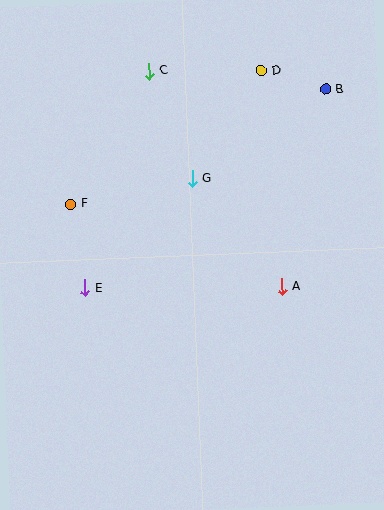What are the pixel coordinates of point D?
Point D is at (261, 71).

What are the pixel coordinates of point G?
Point G is at (192, 179).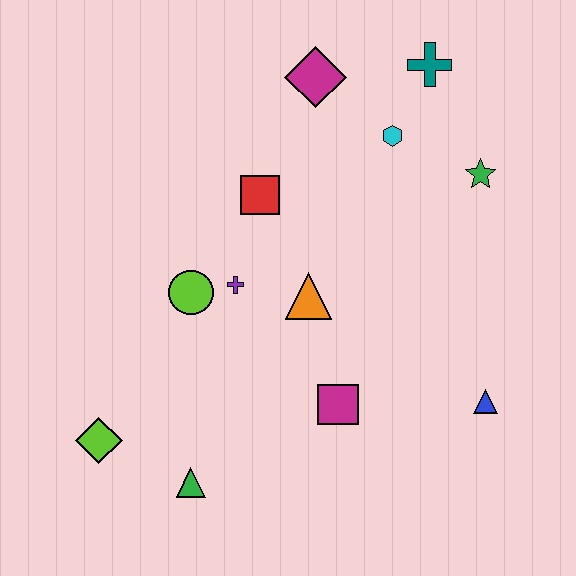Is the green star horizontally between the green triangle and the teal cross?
No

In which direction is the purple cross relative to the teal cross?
The purple cross is below the teal cross.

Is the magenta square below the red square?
Yes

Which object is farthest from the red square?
The blue triangle is farthest from the red square.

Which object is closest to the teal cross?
The cyan hexagon is closest to the teal cross.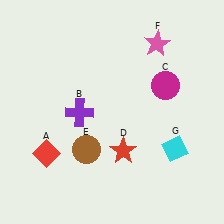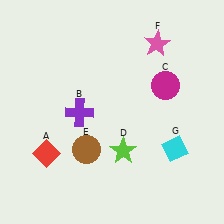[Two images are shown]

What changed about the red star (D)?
In Image 1, D is red. In Image 2, it changed to lime.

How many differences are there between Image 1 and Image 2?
There is 1 difference between the two images.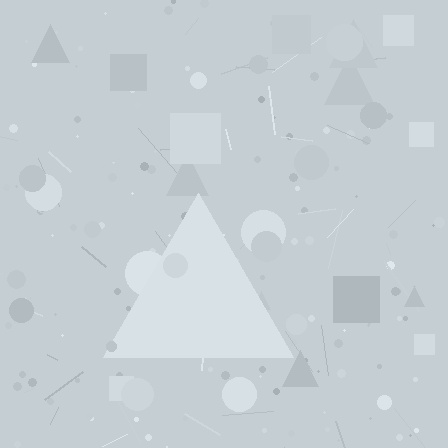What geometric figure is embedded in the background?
A triangle is embedded in the background.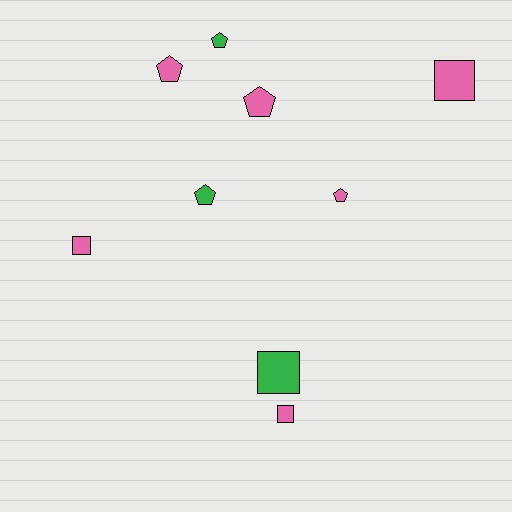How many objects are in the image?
There are 9 objects.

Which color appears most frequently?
Pink, with 6 objects.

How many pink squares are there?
There are 3 pink squares.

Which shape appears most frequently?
Pentagon, with 5 objects.